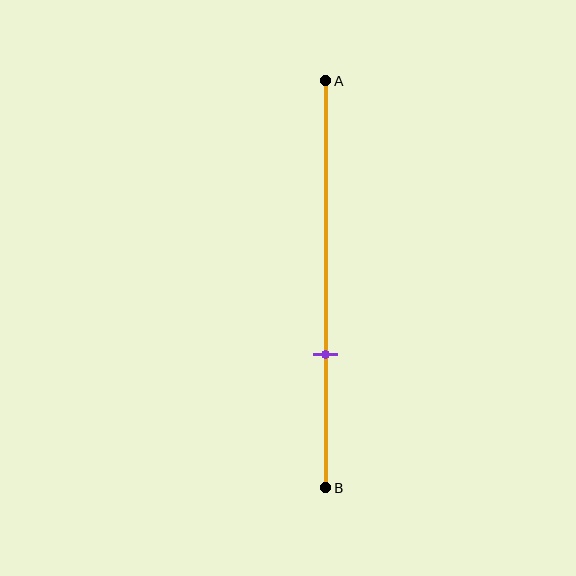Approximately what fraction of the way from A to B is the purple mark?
The purple mark is approximately 65% of the way from A to B.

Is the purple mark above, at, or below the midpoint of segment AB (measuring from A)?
The purple mark is below the midpoint of segment AB.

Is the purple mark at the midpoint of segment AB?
No, the mark is at about 65% from A, not at the 50% midpoint.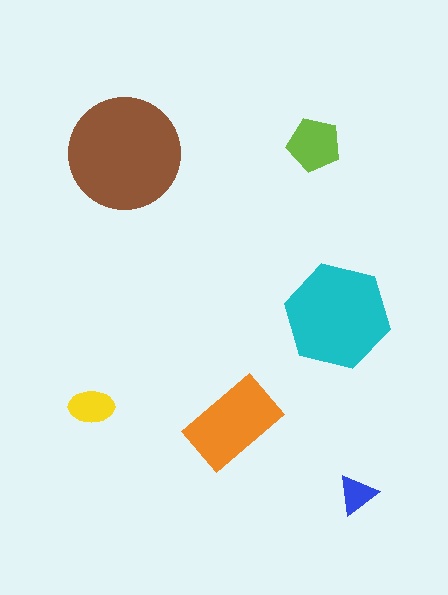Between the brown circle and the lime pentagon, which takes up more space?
The brown circle.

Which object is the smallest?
The blue triangle.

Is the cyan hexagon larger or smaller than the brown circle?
Smaller.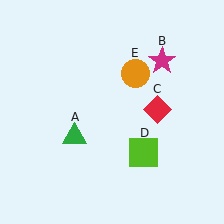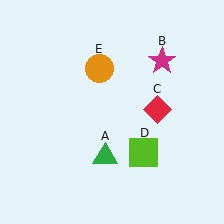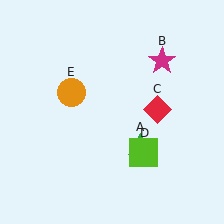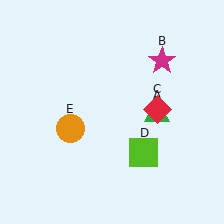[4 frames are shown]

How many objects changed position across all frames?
2 objects changed position: green triangle (object A), orange circle (object E).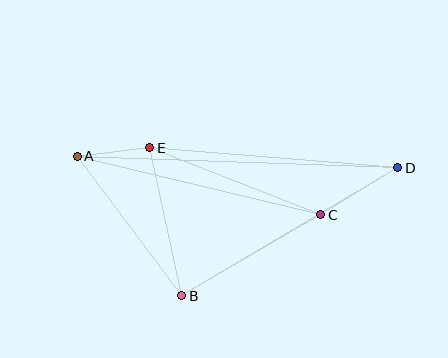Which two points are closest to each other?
Points A and E are closest to each other.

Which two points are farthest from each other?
Points A and D are farthest from each other.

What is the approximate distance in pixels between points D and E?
The distance between D and E is approximately 249 pixels.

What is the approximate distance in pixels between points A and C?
The distance between A and C is approximately 251 pixels.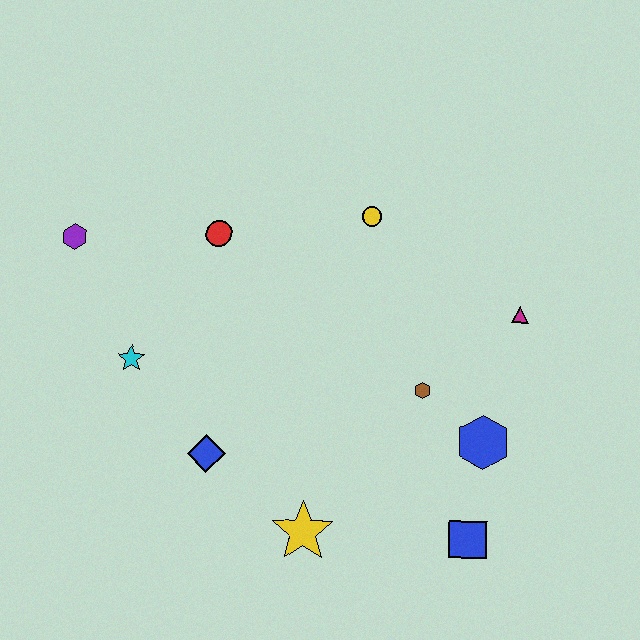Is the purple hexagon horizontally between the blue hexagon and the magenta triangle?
No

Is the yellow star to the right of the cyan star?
Yes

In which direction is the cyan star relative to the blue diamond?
The cyan star is above the blue diamond.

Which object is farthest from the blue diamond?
The magenta triangle is farthest from the blue diamond.